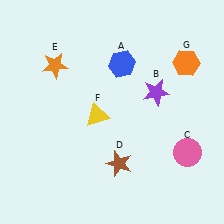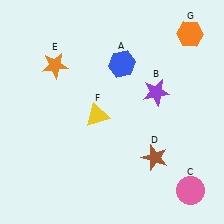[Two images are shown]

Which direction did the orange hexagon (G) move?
The orange hexagon (G) moved up.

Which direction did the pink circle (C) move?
The pink circle (C) moved down.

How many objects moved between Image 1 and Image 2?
3 objects moved between the two images.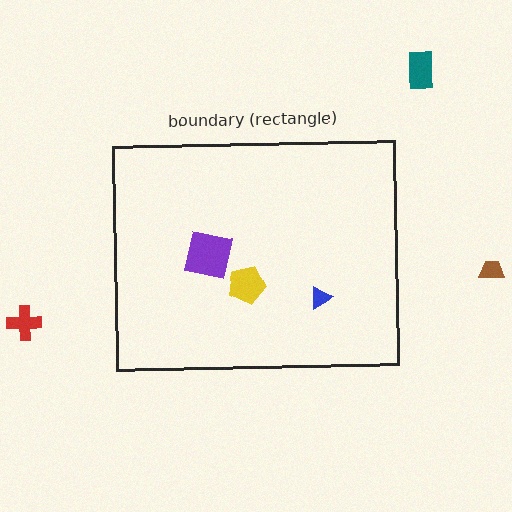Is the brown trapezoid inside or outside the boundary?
Outside.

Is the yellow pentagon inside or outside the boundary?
Inside.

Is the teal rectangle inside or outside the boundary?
Outside.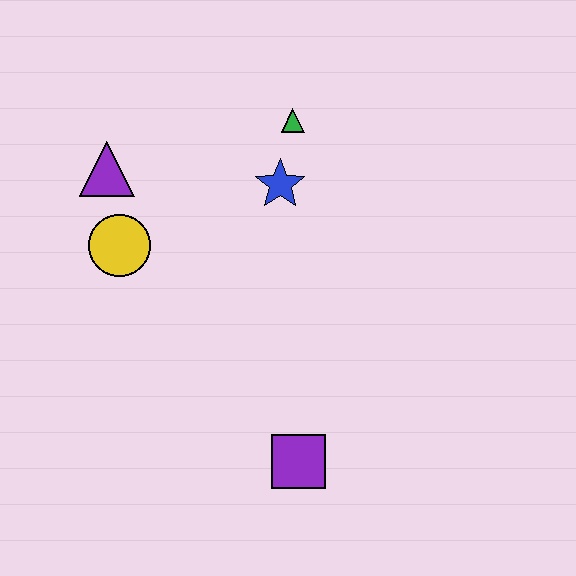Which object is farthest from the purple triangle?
The purple square is farthest from the purple triangle.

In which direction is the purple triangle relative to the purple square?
The purple triangle is above the purple square.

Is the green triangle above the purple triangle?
Yes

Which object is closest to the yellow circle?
The purple triangle is closest to the yellow circle.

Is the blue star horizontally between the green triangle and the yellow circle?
Yes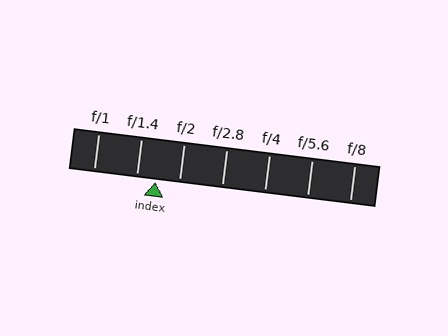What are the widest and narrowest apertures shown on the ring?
The widest aperture shown is f/1 and the narrowest is f/8.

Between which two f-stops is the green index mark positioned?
The index mark is between f/1.4 and f/2.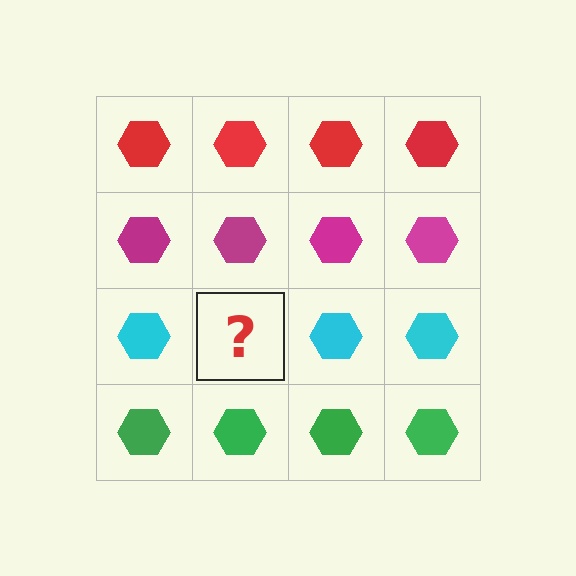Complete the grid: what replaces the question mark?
The question mark should be replaced with a cyan hexagon.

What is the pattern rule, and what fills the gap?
The rule is that each row has a consistent color. The gap should be filled with a cyan hexagon.